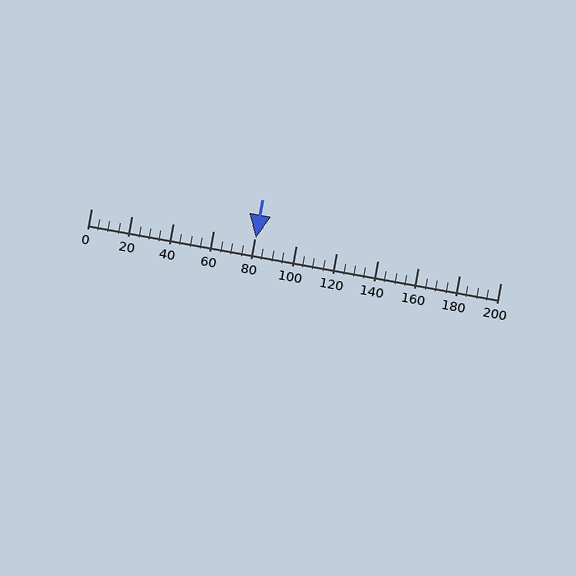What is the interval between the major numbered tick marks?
The major tick marks are spaced 20 units apart.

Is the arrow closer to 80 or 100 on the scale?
The arrow is closer to 80.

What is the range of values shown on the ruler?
The ruler shows values from 0 to 200.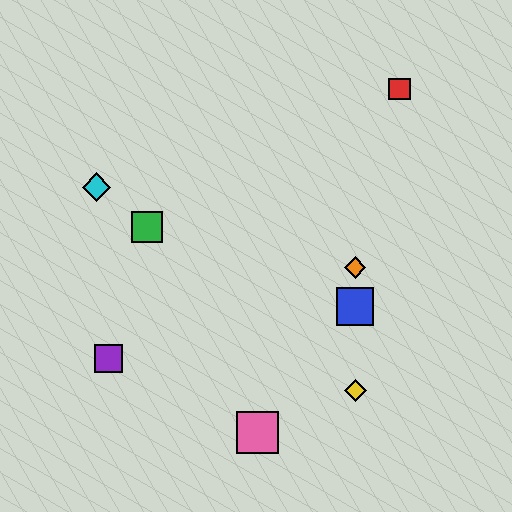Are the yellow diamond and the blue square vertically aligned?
Yes, both are at x≈355.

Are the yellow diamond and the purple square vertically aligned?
No, the yellow diamond is at x≈355 and the purple square is at x≈108.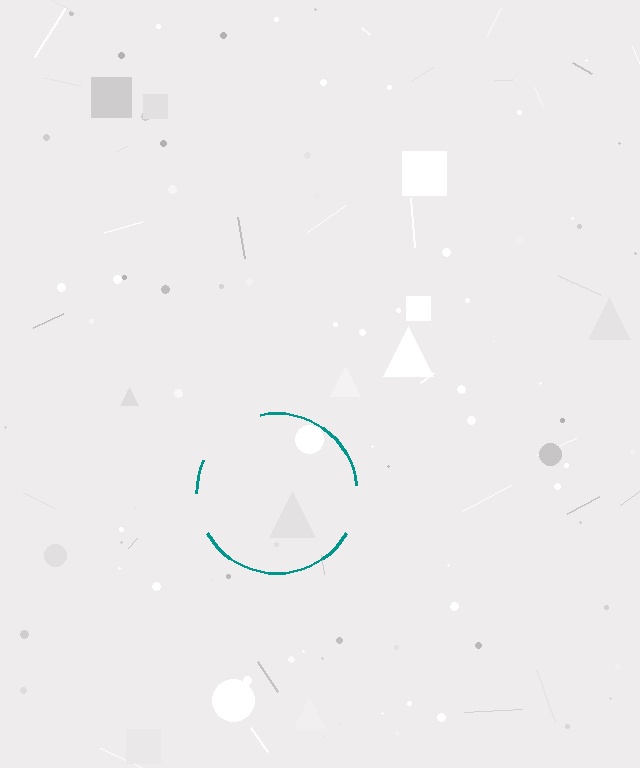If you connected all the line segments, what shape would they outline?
They would outline a circle.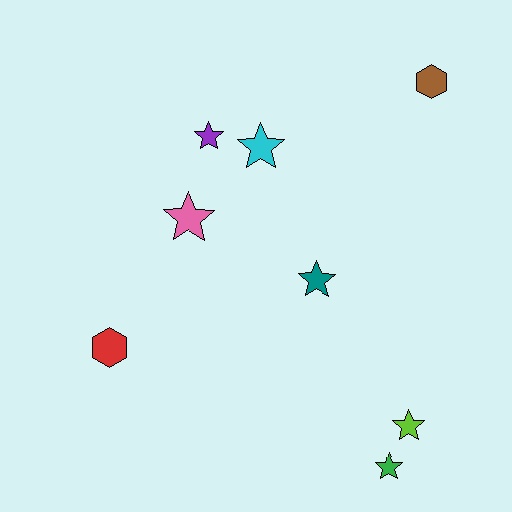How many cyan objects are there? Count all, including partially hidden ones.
There is 1 cyan object.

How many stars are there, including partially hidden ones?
There are 6 stars.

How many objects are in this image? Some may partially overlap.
There are 8 objects.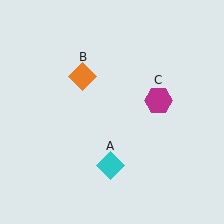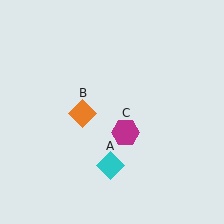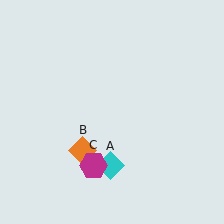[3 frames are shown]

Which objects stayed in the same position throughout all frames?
Cyan diamond (object A) remained stationary.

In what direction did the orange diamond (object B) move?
The orange diamond (object B) moved down.